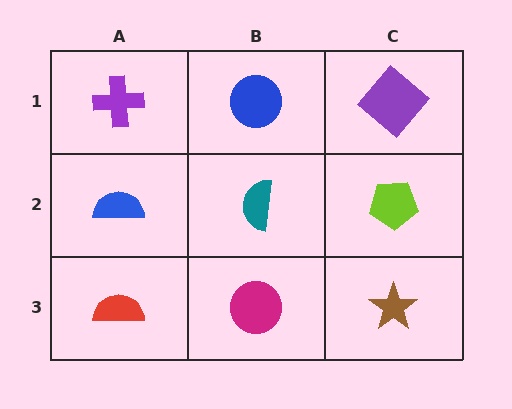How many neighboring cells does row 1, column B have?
3.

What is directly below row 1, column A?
A blue semicircle.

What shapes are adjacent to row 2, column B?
A blue circle (row 1, column B), a magenta circle (row 3, column B), a blue semicircle (row 2, column A), a lime pentagon (row 2, column C).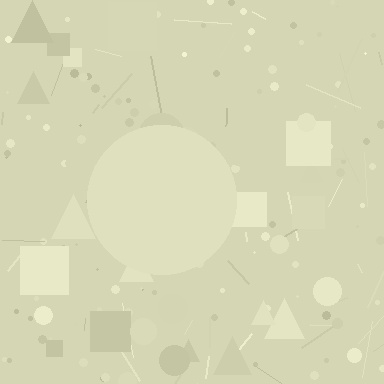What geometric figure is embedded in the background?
A circle is embedded in the background.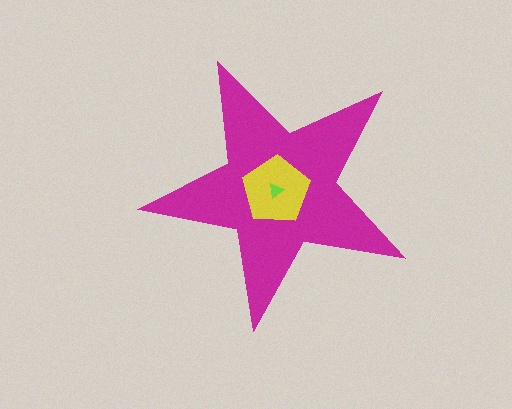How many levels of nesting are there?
3.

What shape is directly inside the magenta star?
The yellow pentagon.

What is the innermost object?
The lime triangle.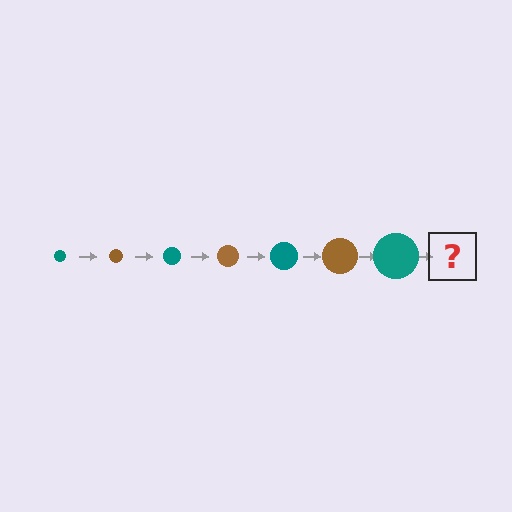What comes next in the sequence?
The next element should be a brown circle, larger than the previous one.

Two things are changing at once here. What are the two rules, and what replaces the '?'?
The two rules are that the circle grows larger each step and the color cycles through teal and brown. The '?' should be a brown circle, larger than the previous one.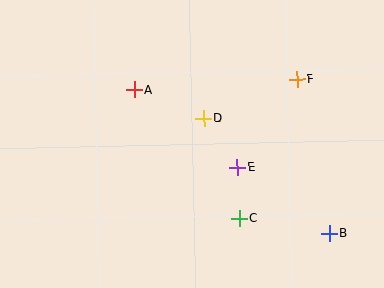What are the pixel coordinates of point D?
Point D is at (203, 118).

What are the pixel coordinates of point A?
Point A is at (134, 90).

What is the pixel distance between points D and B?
The distance between D and B is 170 pixels.